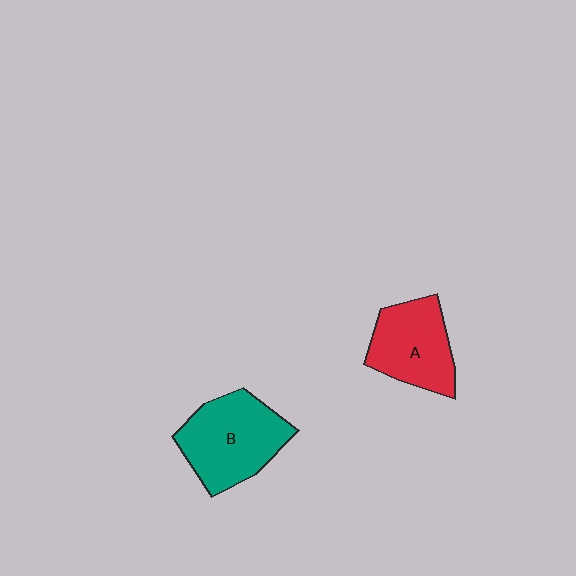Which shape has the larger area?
Shape B (teal).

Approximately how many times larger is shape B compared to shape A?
Approximately 1.2 times.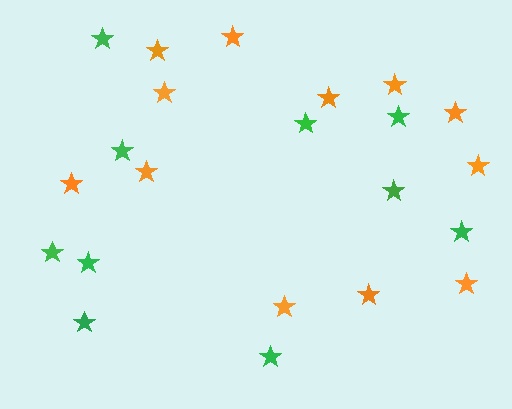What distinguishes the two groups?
There are 2 groups: one group of orange stars (12) and one group of green stars (10).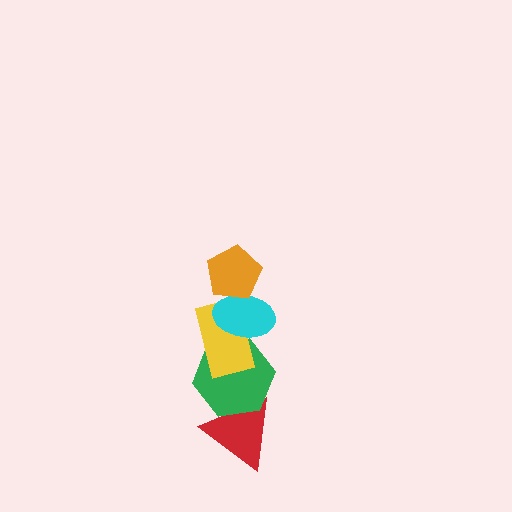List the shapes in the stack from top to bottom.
From top to bottom: the orange pentagon, the cyan ellipse, the yellow rectangle, the green hexagon, the red triangle.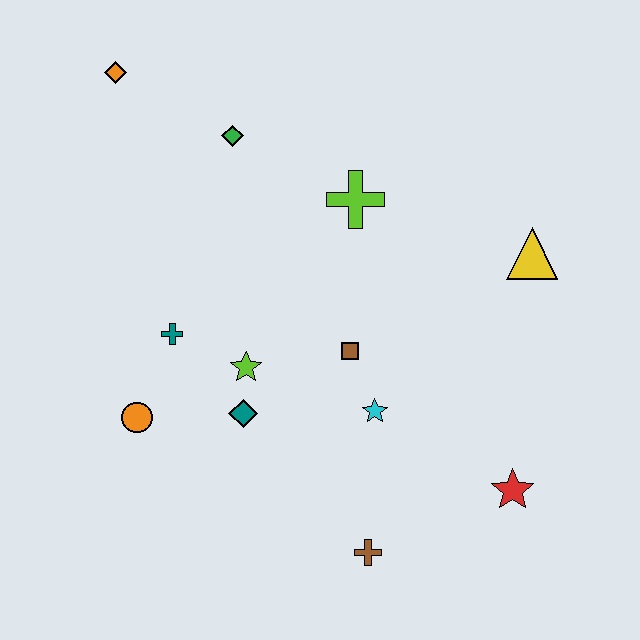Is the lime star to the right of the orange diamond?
Yes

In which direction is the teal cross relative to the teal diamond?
The teal cross is above the teal diamond.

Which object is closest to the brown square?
The cyan star is closest to the brown square.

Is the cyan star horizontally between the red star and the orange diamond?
Yes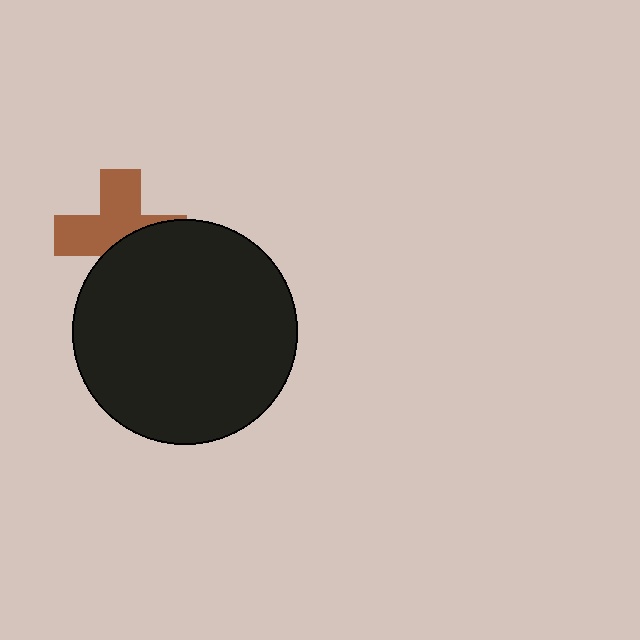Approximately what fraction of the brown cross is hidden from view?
Roughly 44% of the brown cross is hidden behind the black circle.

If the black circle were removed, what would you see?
You would see the complete brown cross.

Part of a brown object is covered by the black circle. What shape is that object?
It is a cross.